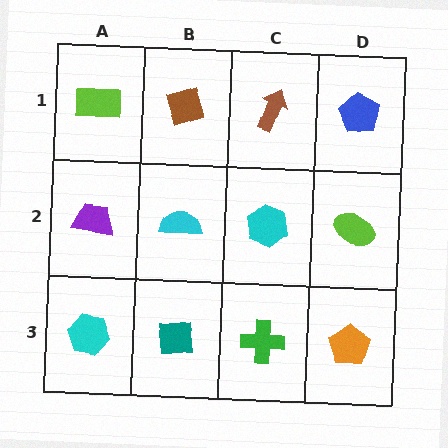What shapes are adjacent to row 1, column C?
A cyan hexagon (row 2, column C), a brown diamond (row 1, column B), a blue pentagon (row 1, column D).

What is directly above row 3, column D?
A lime ellipse.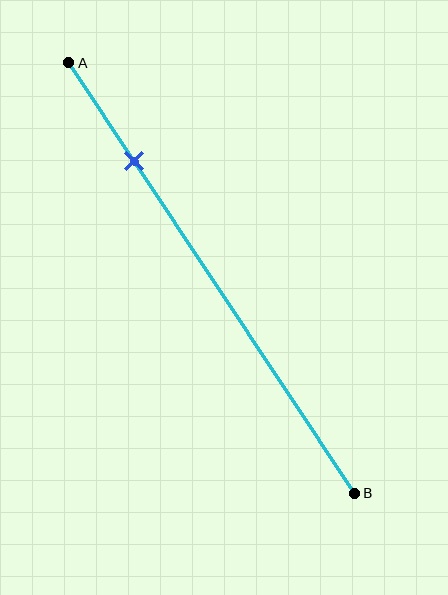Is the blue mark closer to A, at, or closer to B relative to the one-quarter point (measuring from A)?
The blue mark is approximately at the one-quarter point of segment AB.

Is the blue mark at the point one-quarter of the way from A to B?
Yes, the mark is approximately at the one-quarter point.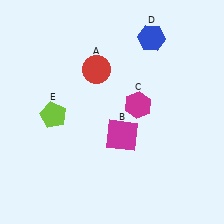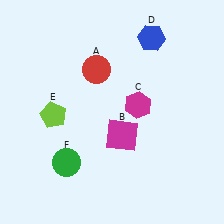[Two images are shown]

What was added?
A green circle (F) was added in Image 2.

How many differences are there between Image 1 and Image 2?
There is 1 difference between the two images.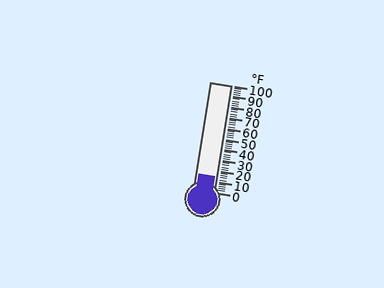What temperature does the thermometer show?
The thermometer shows approximately 14°F.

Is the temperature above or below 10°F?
The temperature is above 10°F.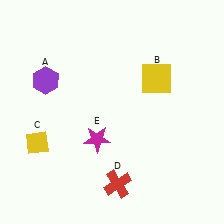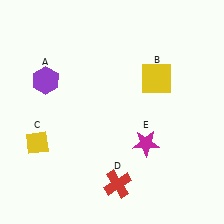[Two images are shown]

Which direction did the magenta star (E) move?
The magenta star (E) moved right.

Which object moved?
The magenta star (E) moved right.